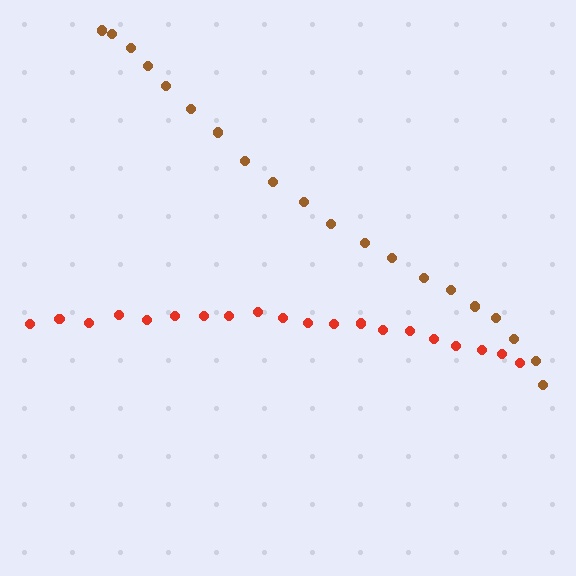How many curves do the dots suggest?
There are 2 distinct paths.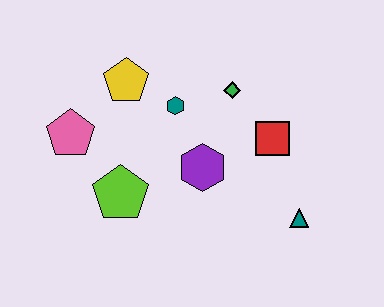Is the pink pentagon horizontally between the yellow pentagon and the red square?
No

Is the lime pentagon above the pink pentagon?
No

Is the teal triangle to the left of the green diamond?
No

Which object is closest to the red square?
The green diamond is closest to the red square.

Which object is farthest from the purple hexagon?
The pink pentagon is farthest from the purple hexagon.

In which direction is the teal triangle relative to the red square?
The teal triangle is below the red square.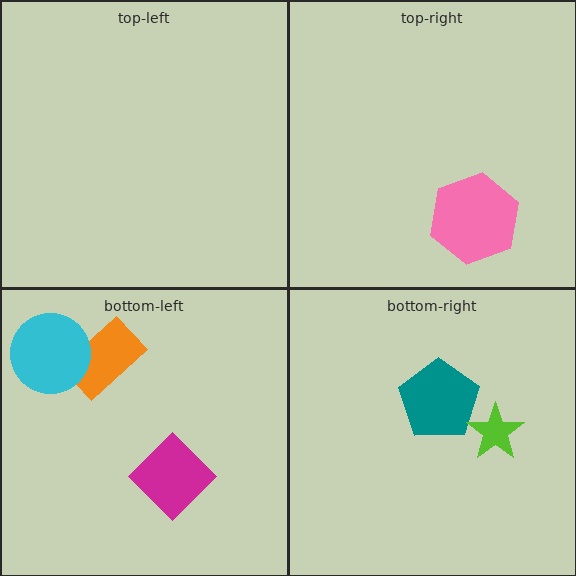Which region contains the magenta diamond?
The bottom-left region.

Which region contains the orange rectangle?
The bottom-left region.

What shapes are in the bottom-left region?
The orange rectangle, the cyan circle, the magenta diamond.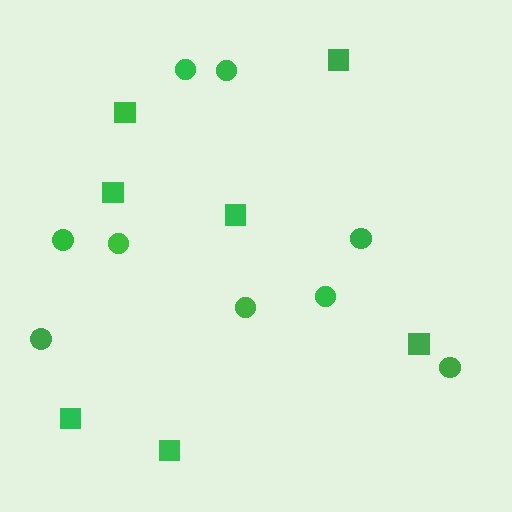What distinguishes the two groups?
There are 2 groups: one group of circles (9) and one group of squares (7).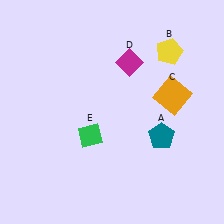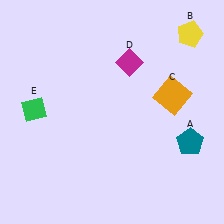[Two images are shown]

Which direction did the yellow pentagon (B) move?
The yellow pentagon (B) moved right.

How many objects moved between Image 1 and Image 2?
3 objects moved between the two images.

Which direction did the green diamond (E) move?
The green diamond (E) moved left.